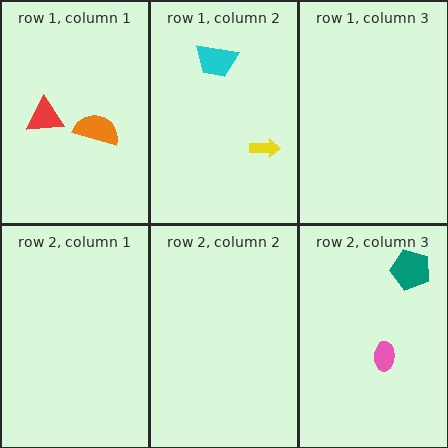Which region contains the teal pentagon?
The row 2, column 3 region.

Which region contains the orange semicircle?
The row 1, column 1 region.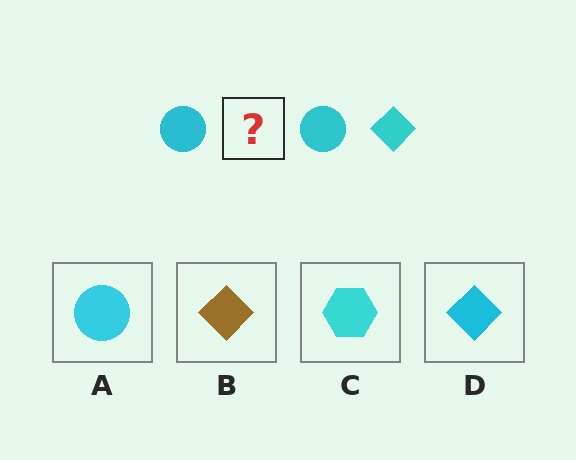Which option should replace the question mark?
Option D.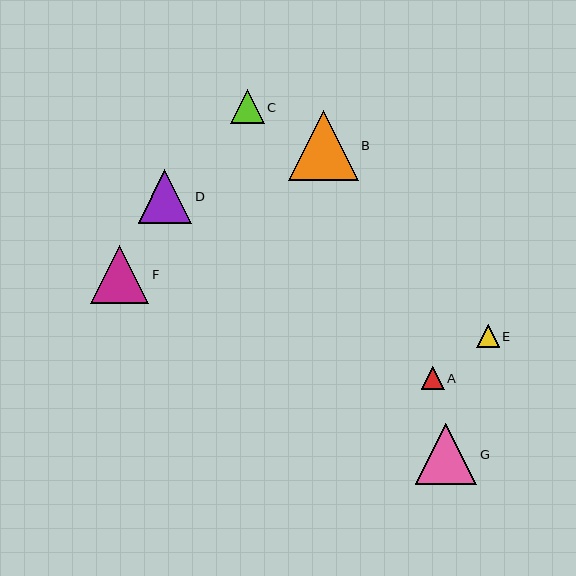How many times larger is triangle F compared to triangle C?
Triangle F is approximately 1.7 times the size of triangle C.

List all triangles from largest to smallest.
From largest to smallest: B, G, F, D, C, A, E.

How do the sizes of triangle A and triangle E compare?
Triangle A and triangle E are approximately the same size.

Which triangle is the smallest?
Triangle E is the smallest with a size of approximately 22 pixels.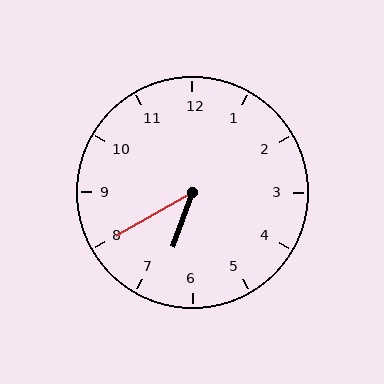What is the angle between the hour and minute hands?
Approximately 40 degrees.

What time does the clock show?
6:40.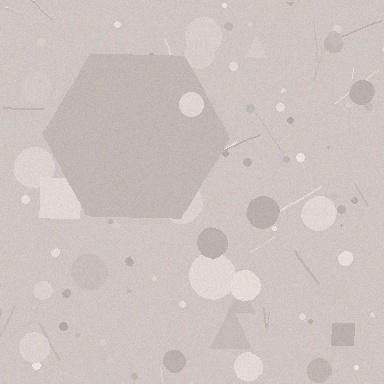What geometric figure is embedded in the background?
A hexagon is embedded in the background.